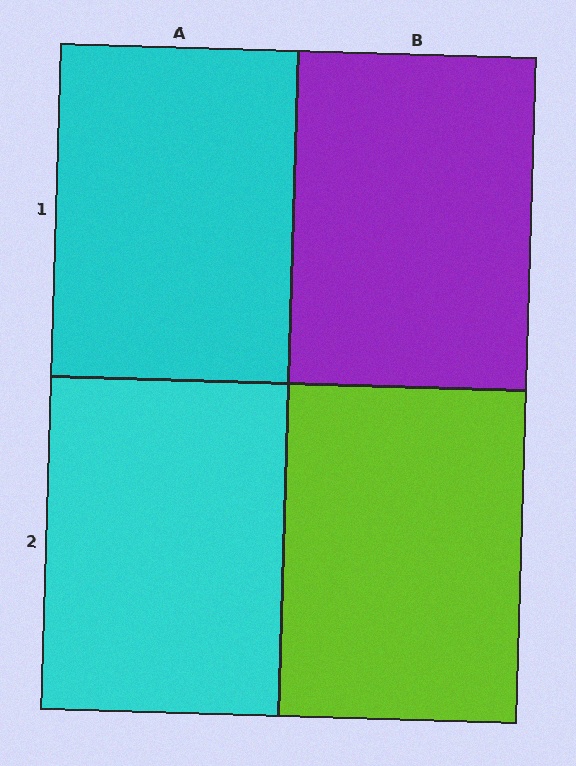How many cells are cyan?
2 cells are cyan.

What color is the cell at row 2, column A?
Cyan.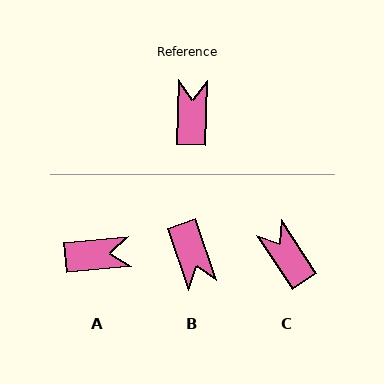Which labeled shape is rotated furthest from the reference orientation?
B, about 160 degrees away.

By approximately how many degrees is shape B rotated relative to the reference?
Approximately 160 degrees clockwise.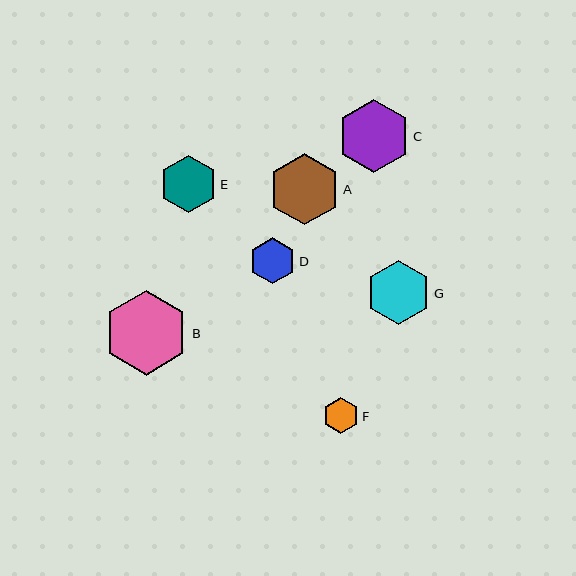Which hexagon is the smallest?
Hexagon F is the smallest with a size of approximately 36 pixels.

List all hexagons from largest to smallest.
From largest to smallest: B, C, A, G, E, D, F.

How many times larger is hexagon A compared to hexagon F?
Hexagon A is approximately 2.0 times the size of hexagon F.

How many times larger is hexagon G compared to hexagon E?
Hexagon G is approximately 1.1 times the size of hexagon E.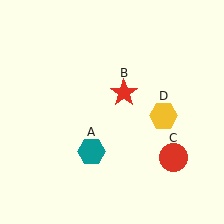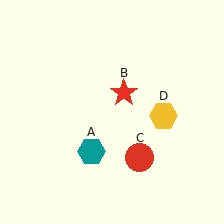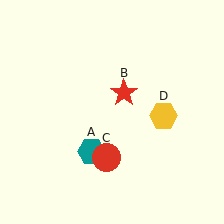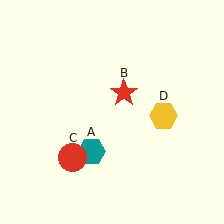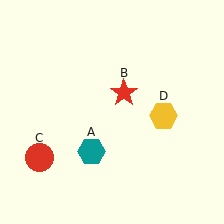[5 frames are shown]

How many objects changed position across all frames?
1 object changed position: red circle (object C).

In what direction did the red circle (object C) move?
The red circle (object C) moved left.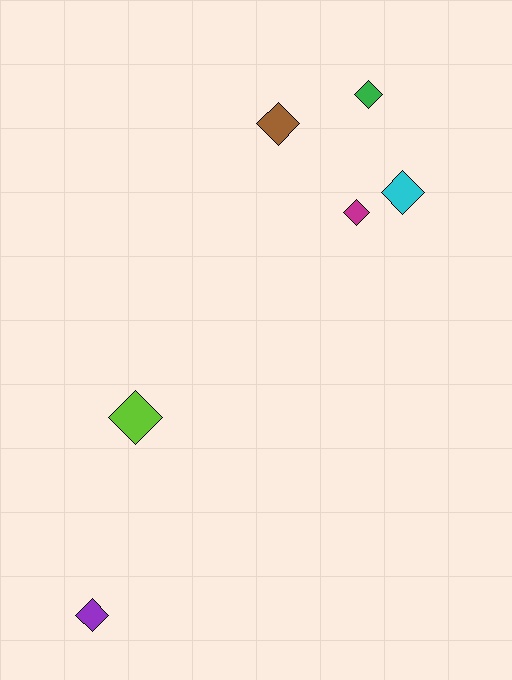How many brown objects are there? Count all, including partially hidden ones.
There is 1 brown object.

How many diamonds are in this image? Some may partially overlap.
There are 6 diamonds.